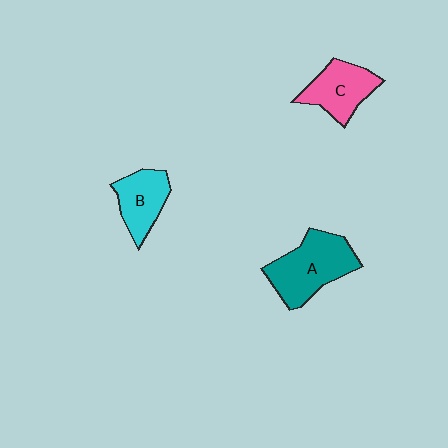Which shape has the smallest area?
Shape B (cyan).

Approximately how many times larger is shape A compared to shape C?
Approximately 1.4 times.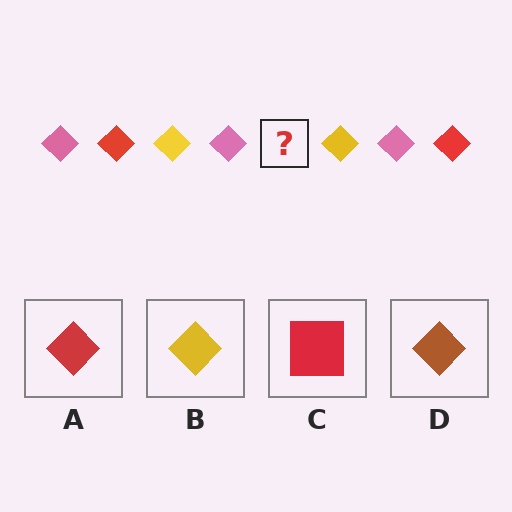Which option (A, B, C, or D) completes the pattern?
A.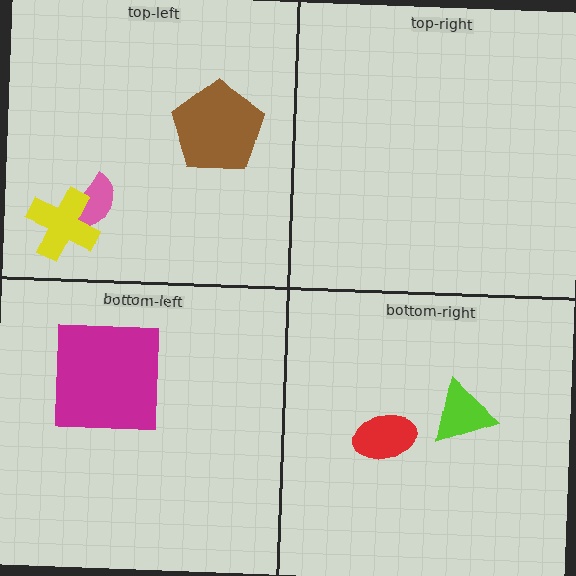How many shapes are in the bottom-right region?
2.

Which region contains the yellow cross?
The top-left region.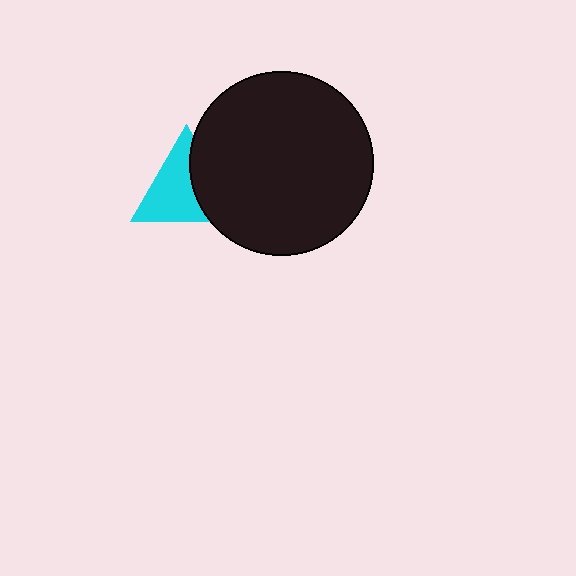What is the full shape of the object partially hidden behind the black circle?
The partially hidden object is a cyan triangle.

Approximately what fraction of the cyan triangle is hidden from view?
Roughly 38% of the cyan triangle is hidden behind the black circle.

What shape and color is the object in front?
The object in front is a black circle.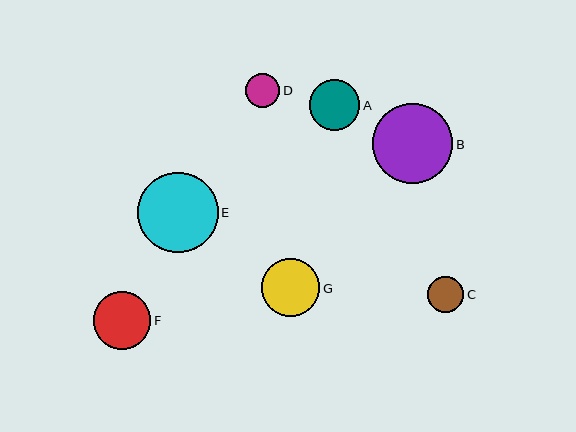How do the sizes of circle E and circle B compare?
Circle E and circle B are approximately the same size.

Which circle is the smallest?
Circle D is the smallest with a size of approximately 34 pixels.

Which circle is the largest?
Circle E is the largest with a size of approximately 81 pixels.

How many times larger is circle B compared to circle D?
Circle B is approximately 2.3 times the size of circle D.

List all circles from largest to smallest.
From largest to smallest: E, B, G, F, A, C, D.